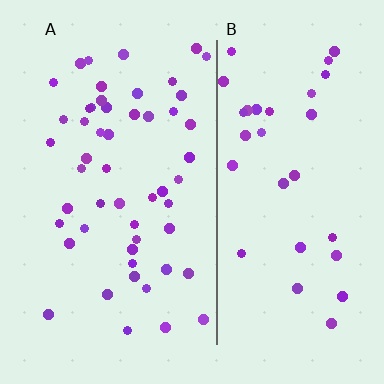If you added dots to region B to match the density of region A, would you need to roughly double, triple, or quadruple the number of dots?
Approximately double.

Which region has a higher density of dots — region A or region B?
A (the left).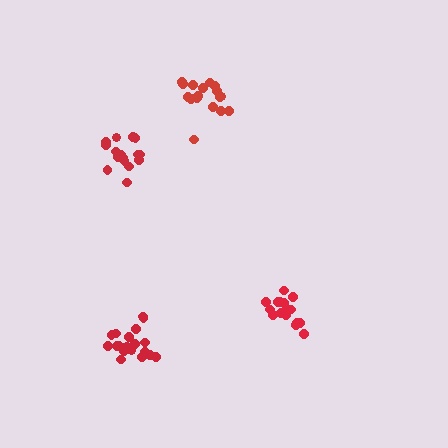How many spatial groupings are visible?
There are 4 spatial groupings.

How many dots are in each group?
Group 1: 16 dots, Group 2: 17 dots, Group 3: 20 dots, Group 4: 17 dots (70 total).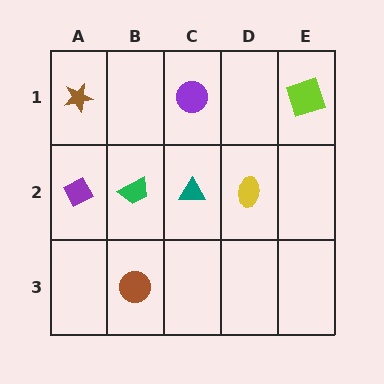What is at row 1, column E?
A lime square.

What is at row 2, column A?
A purple diamond.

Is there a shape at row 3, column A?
No, that cell is empty.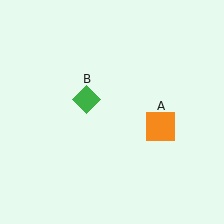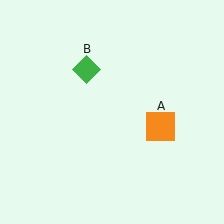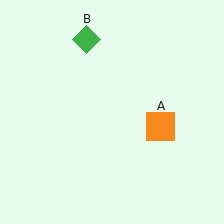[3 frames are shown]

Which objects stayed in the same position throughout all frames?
Orange square (object A) remained stationary.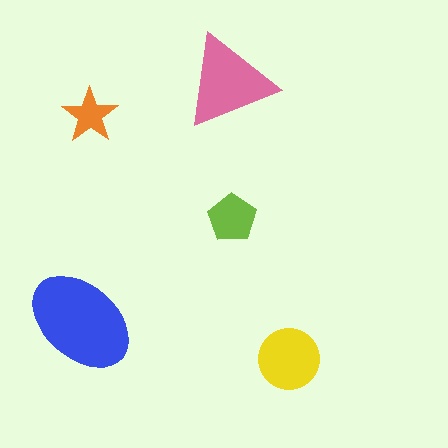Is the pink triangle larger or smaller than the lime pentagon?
Larger.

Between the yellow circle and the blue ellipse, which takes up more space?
The blue ellipse.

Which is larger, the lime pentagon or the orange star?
The lime pentagon.